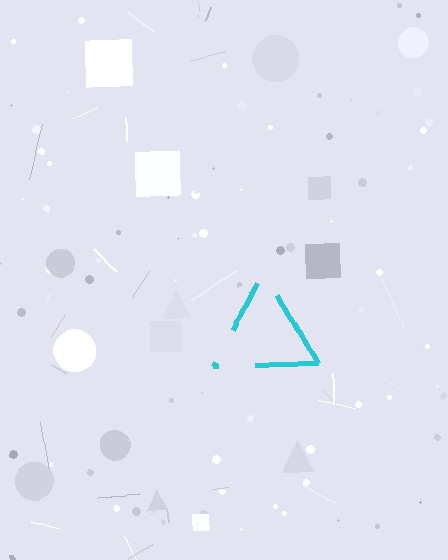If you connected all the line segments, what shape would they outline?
They would outline a triangle.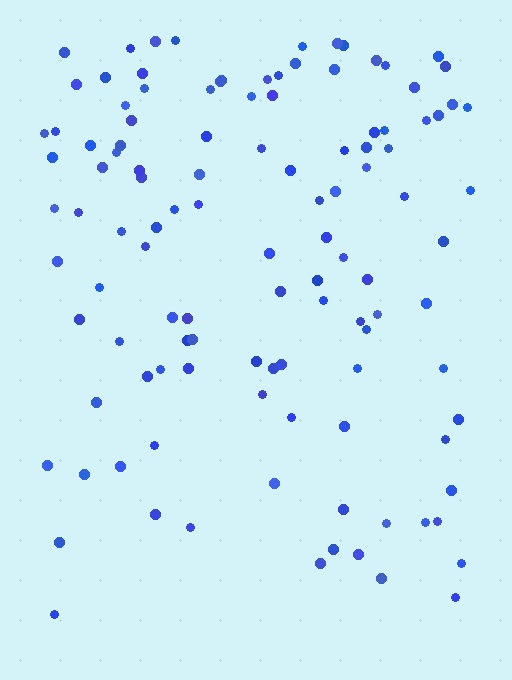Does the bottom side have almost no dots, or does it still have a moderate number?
Still a moderate number, just noticeably fewer than the top.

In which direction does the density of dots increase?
From bottom to top, with the top side densest.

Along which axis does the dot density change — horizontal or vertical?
Vertical.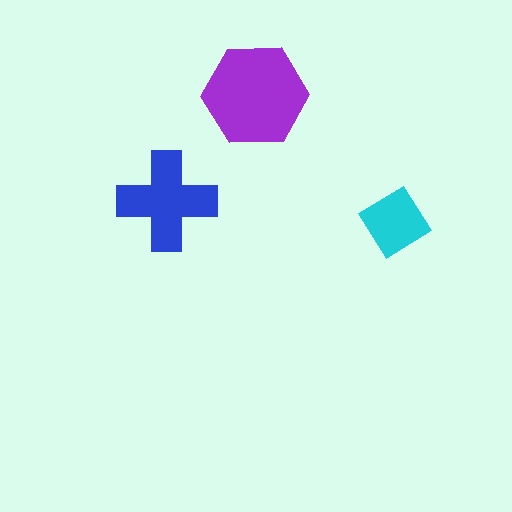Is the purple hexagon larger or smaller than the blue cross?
Larger.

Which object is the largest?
The purple hexagon.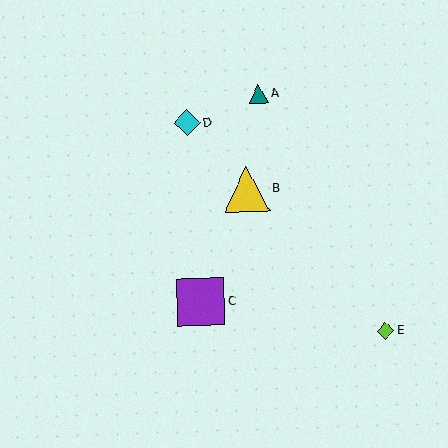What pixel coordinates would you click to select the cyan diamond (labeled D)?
Click at (187, 123) to select the cyan diamond D.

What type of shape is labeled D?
Shape D is a cyan diamond.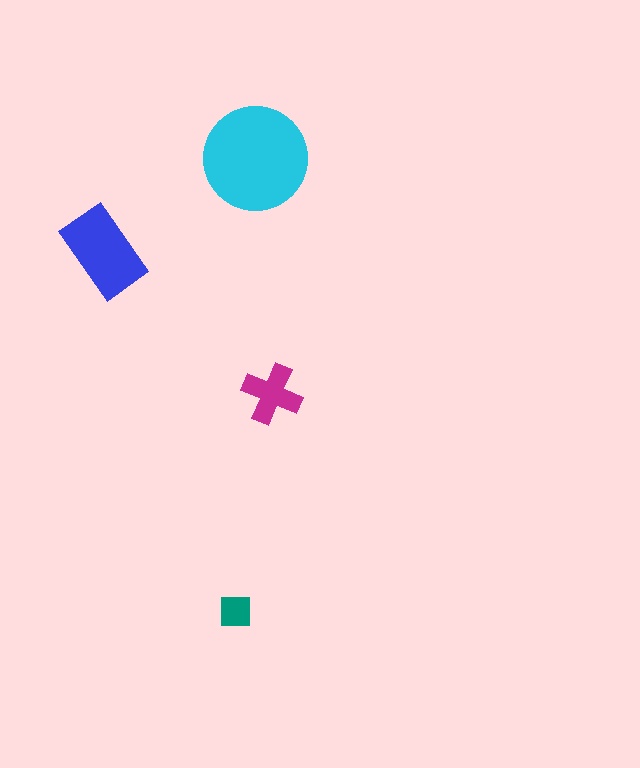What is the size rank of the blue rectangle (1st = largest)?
2nd.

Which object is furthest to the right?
The magenta cross is rightmost.